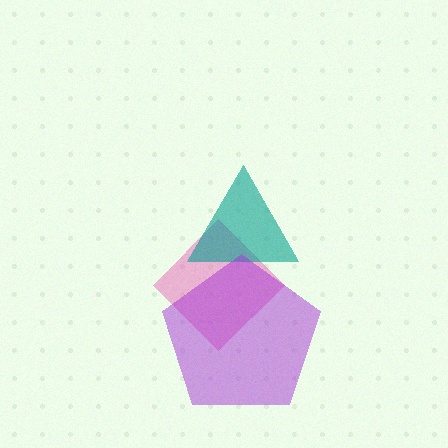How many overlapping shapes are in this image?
There are 3 overlapping shapes in the image.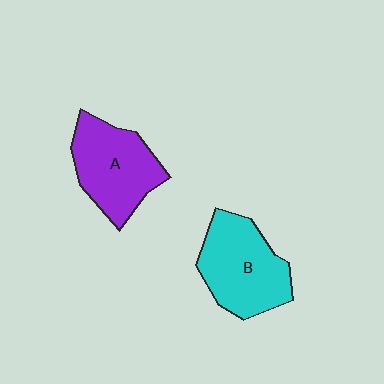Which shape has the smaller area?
Shape A (purple).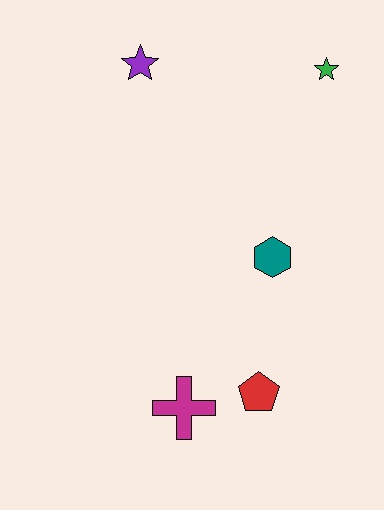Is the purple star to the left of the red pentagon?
Yes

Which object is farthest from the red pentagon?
The purple star is farthest from the red pentagon.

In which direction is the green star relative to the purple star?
The green star is to the right of the purple star.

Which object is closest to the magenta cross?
The red pentagon is closest to the magenta cross.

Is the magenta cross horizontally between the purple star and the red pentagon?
Yes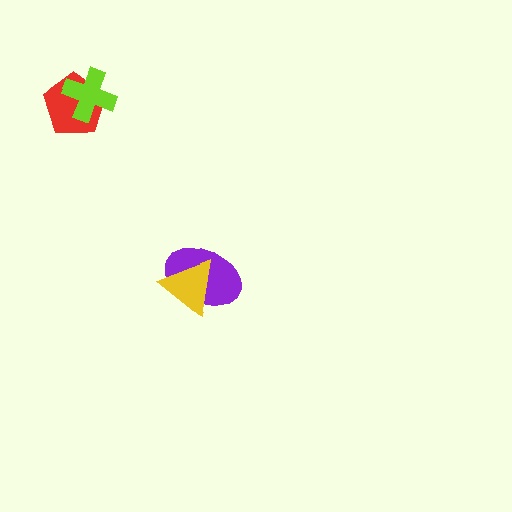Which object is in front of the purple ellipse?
The yellow triangle is in front of the purple ellipse.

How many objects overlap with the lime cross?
1 object overlaps with the lime cross.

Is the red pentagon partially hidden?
Yes, it is partially covered by another shape.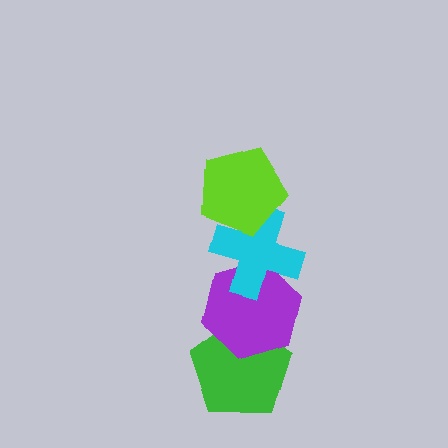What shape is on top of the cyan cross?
The lime pentagon is on top of the cyan cross.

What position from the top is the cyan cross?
The cyan cross is 2nd from the top.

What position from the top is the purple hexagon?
The purple hexagon is 3rd from the top.